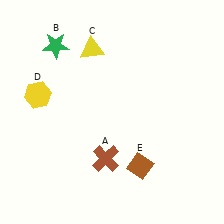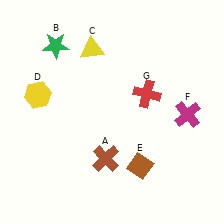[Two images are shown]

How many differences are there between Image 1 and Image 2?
There are 2 differences between the two images.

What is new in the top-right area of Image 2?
A red cross (G) was added in the top-right area of Image 2.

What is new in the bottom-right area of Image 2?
A magenta cross (F) was added in the bottom-right area of Image 2.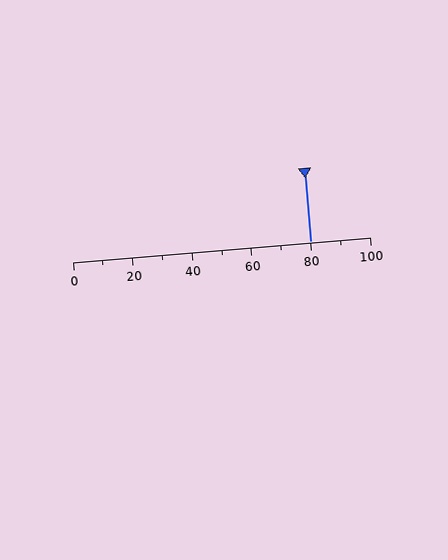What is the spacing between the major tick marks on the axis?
The major ticks are spaced 20 apart.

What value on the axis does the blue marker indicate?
The marker indicates approximately 80.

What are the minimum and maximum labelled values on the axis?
The axis runs from 0 to 100.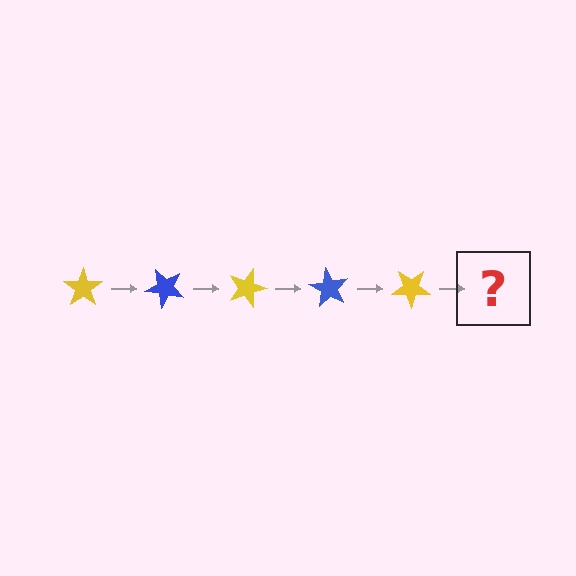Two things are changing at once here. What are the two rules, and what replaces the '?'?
The two rules are that it rotates 45 degrees each step and the color cycles through yellow and blue. The '?' should be a blue star, rotated 225 degrees from the start.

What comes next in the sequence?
The next element should be a blue star, rotated 225 degrees from the start.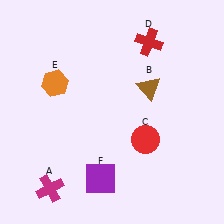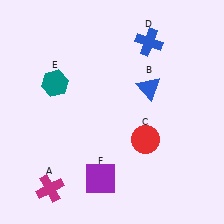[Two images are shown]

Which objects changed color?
B changed from brown to blue. D changed from red to blue. E changed from orange to teal.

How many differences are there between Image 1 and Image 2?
There are 3 differences between the two images.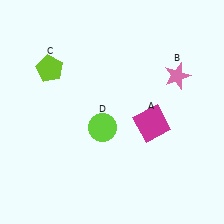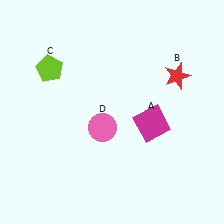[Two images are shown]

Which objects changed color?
B changed from pink to red. D changed from lime to pink.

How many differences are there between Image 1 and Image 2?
There are 2 differences between the two images.